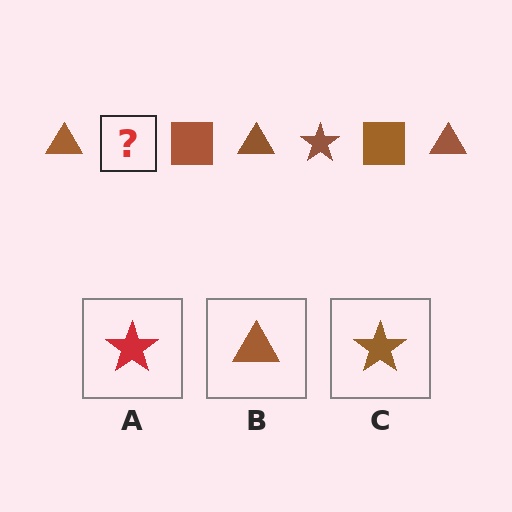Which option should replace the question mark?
Option C.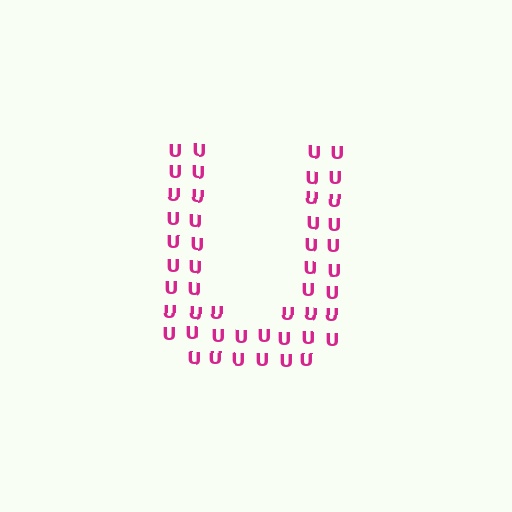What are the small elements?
The small elements are letter U's.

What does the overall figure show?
The overall figure shows the letter U.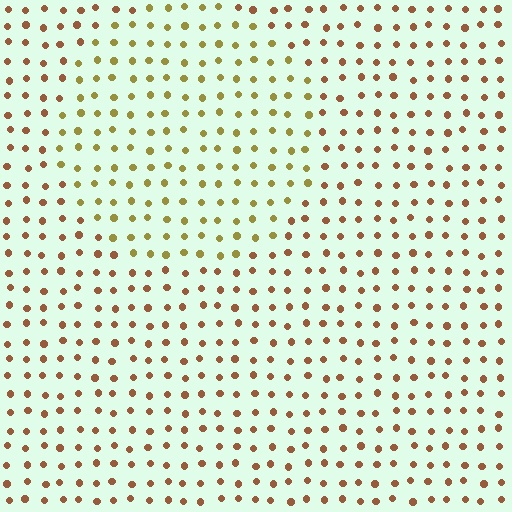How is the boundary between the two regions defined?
The boundary is defined purely by a slight shift in hue (about 35 degrees). Spacing, size, and orientation are identical on both sides.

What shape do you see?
I see a circle.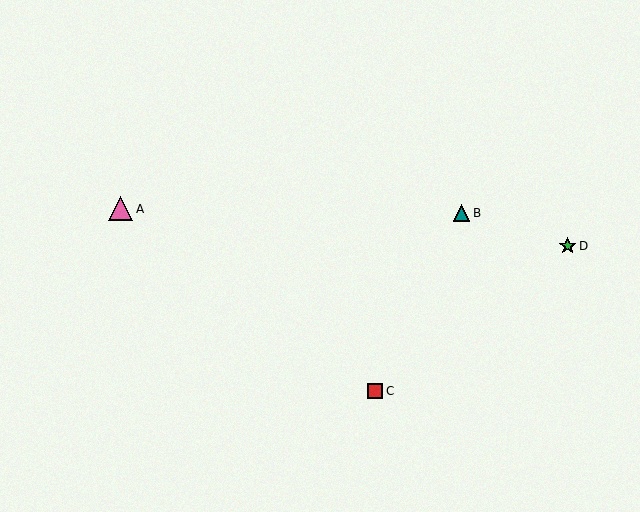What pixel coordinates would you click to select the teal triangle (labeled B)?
Click at (461, 213) to select the teal triangle B.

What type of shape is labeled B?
Shape B is a teal triangle.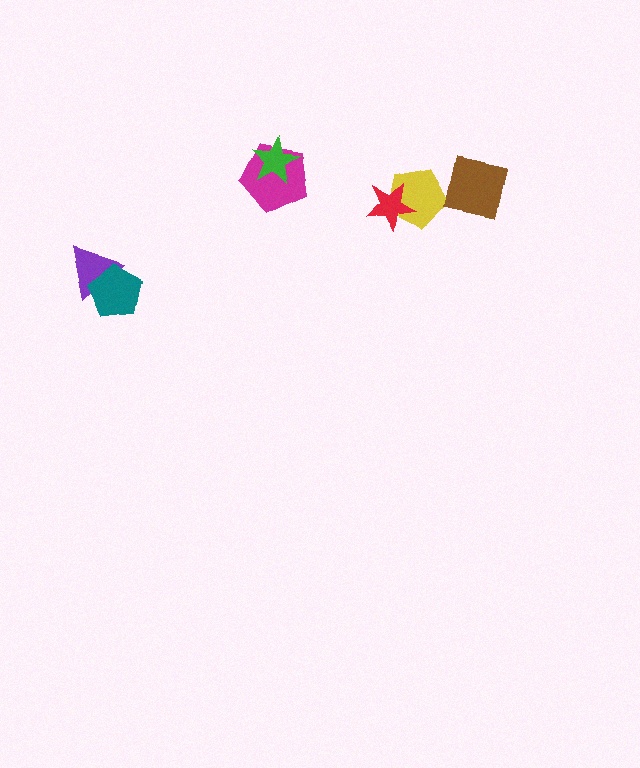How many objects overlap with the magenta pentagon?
1 object overlaps with the magenta pentagon.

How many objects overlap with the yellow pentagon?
2 objects overlap with the yellow pentagon.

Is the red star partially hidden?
No, no other shape covers it.